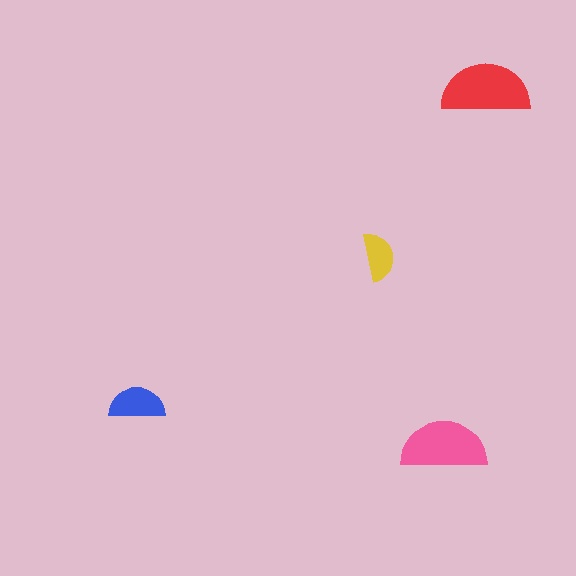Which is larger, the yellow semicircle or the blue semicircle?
The blue one.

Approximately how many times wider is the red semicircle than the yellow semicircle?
About 2 times wider.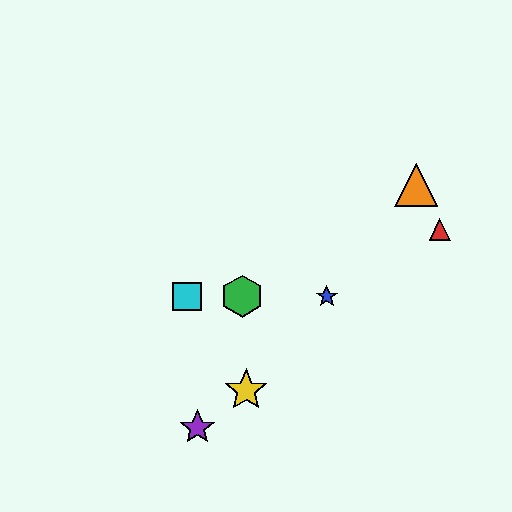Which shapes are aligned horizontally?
The blue star, the green hexagon, the cyan square are aligned horizontally.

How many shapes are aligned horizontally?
3 shapes (the blue star, the green hexagon, the cyan square) are aligned horizontally.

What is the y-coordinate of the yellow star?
The yellow star is at y≈390.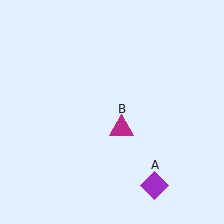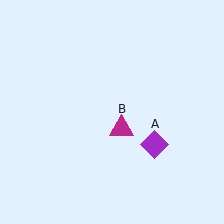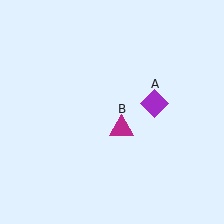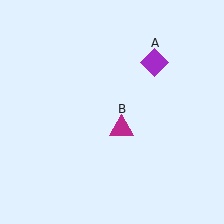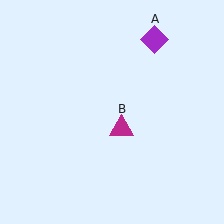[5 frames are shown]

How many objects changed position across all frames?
1 object changed position: purple diamond (object A).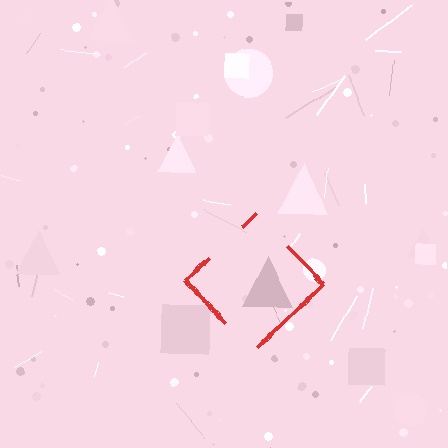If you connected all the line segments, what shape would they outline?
They would outline a diamond.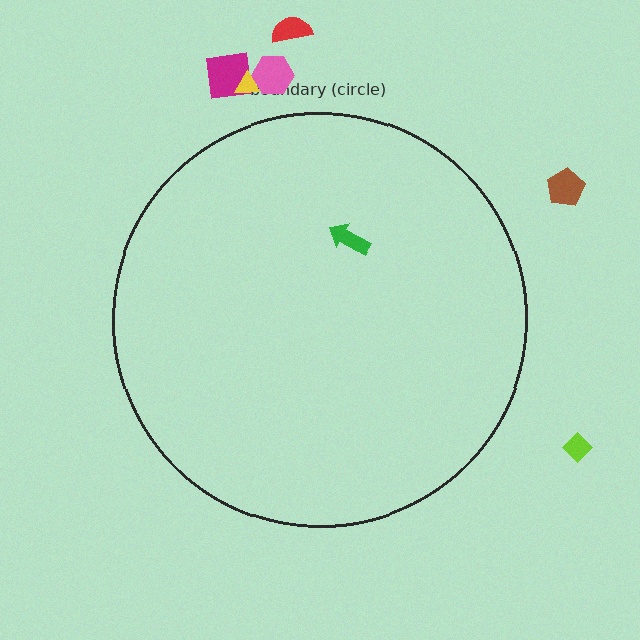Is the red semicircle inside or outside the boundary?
Outside.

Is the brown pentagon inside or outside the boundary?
Outside.